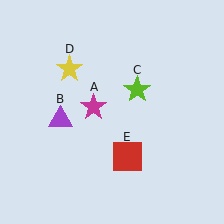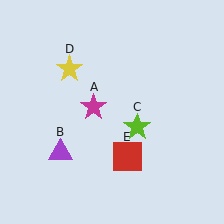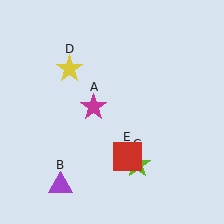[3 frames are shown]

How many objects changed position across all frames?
2 objects changed position: purple triangle (object B), lime star (object C).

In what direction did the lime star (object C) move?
The lime star (object C) moved down.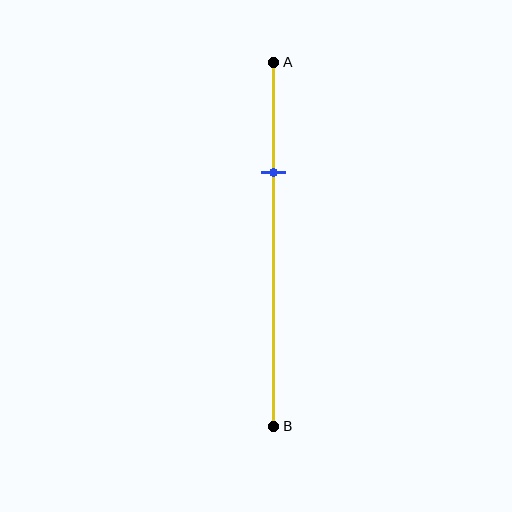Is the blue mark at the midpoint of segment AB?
No, the mark is at about 30% from A, not at the 50% midpoint.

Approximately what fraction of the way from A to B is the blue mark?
The blue mark is approximately 30% of the way from A to B.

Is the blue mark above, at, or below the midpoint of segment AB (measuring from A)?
The blue mark is above the midpoint of segment AB.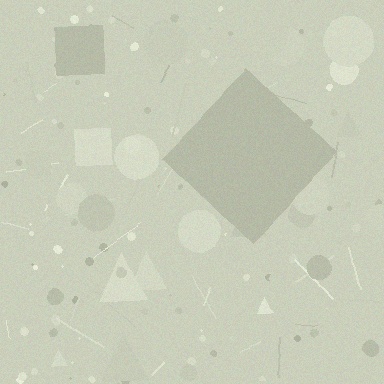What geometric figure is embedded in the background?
A diamond is embedded in the background.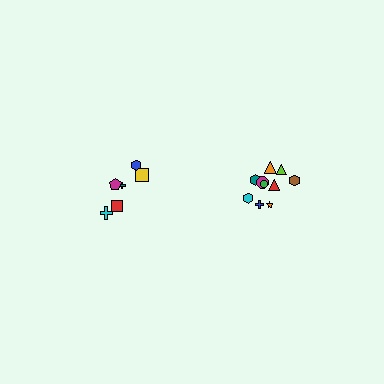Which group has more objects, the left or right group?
The right group.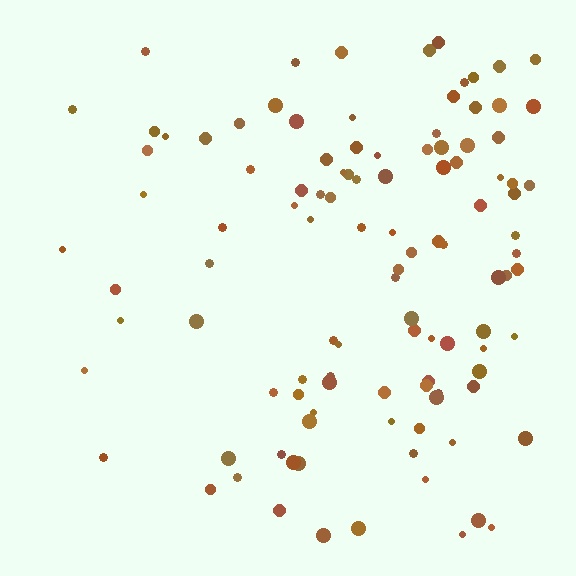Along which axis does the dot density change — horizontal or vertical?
Horizontal.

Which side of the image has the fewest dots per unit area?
The left.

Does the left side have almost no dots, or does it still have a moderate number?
Still a moderate number, just noticeably fewer than the right.